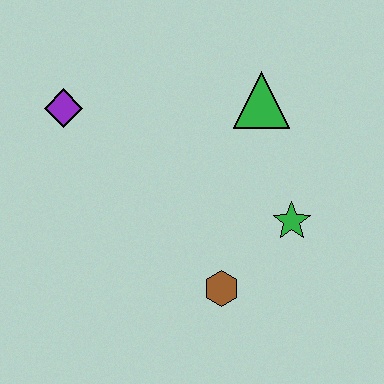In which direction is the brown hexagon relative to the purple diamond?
The brown hexagon is below the purple diamond.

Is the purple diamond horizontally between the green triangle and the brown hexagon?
No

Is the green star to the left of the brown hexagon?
No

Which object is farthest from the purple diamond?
The green star is farthest from the purple diamond.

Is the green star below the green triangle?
Yes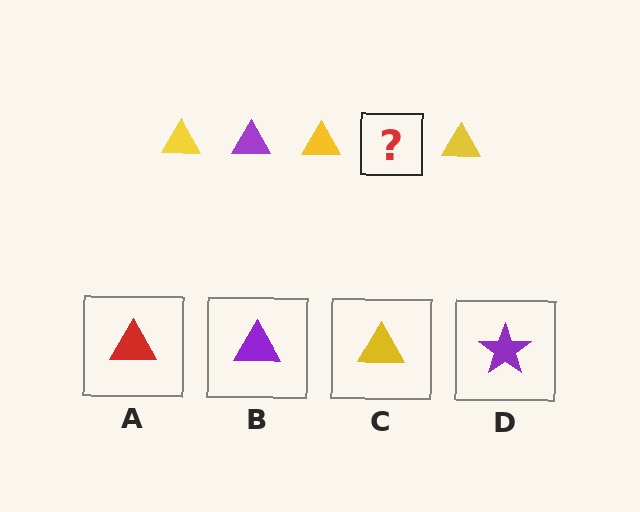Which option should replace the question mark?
Option B.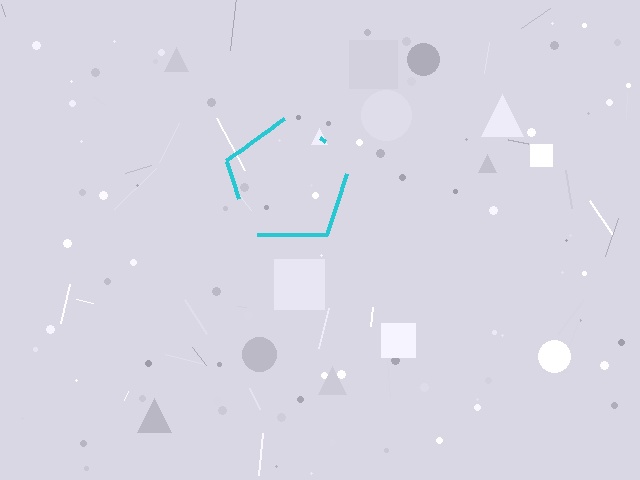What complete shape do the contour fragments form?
The contour fragments form a pentagon.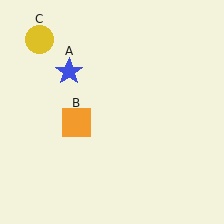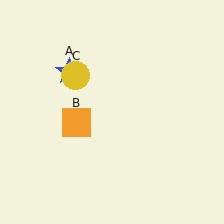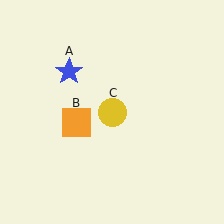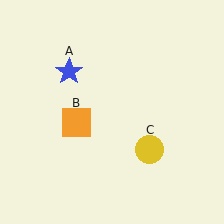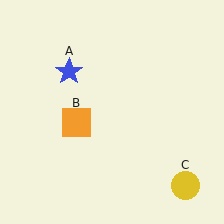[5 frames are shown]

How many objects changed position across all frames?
1 object changed position: yellow circle (object C).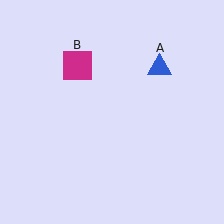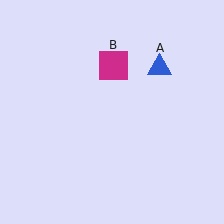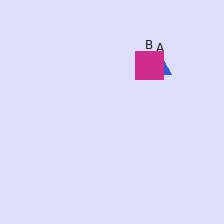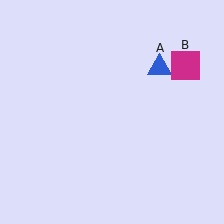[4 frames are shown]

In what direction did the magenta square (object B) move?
The magenta square (object B) moved right.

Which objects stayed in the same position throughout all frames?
Blue triangle (object A) remained stationary.